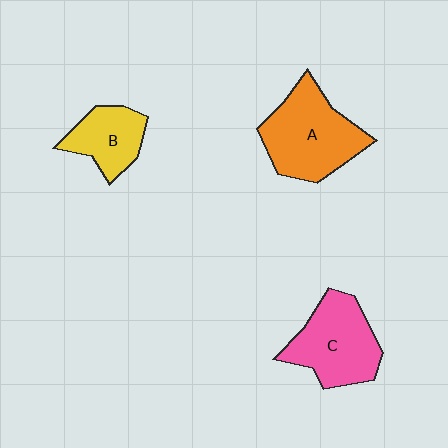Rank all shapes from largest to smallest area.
From largest to smallest: A (orange), C (pink), B (yellow).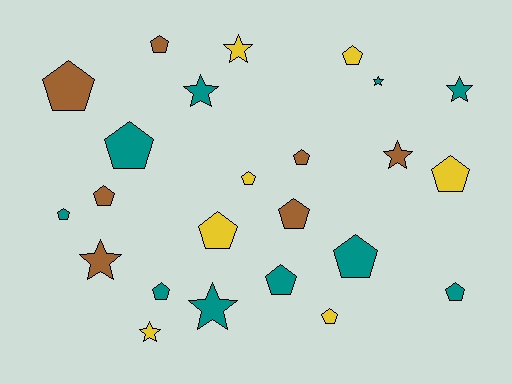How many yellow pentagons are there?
There are 5 yellow pentagons.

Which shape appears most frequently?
Pentagon, with 16 objects.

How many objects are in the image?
There are 24 objects.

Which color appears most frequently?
Teal, with 10 objects.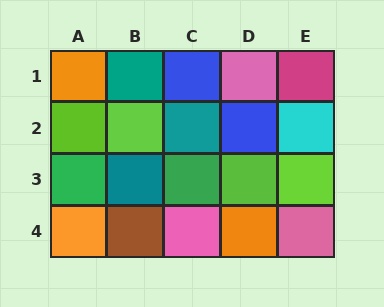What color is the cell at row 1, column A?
Orange.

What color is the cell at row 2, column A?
Lime.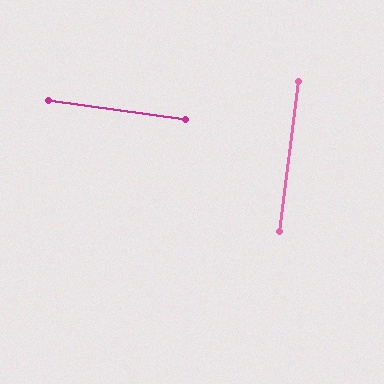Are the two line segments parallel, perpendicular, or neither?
Perpendicular — they meet at approximately 89°.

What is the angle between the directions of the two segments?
Approximately 89 degrees.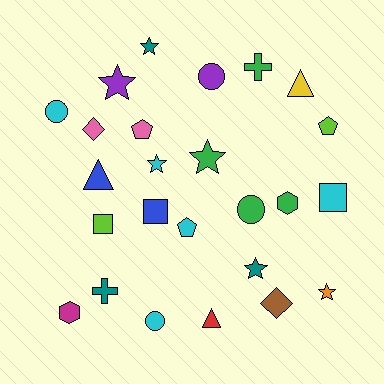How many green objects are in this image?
There are 4 green objects.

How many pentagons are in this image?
There are 3 pentagons.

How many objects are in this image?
There are 25 objects.